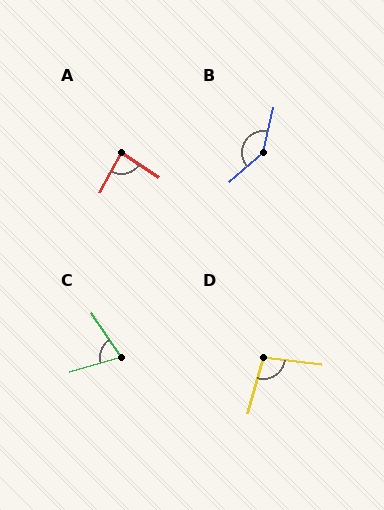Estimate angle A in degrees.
Approximately 86 degrees.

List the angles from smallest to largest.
C (72°), A (86°), D (99°), B (144°).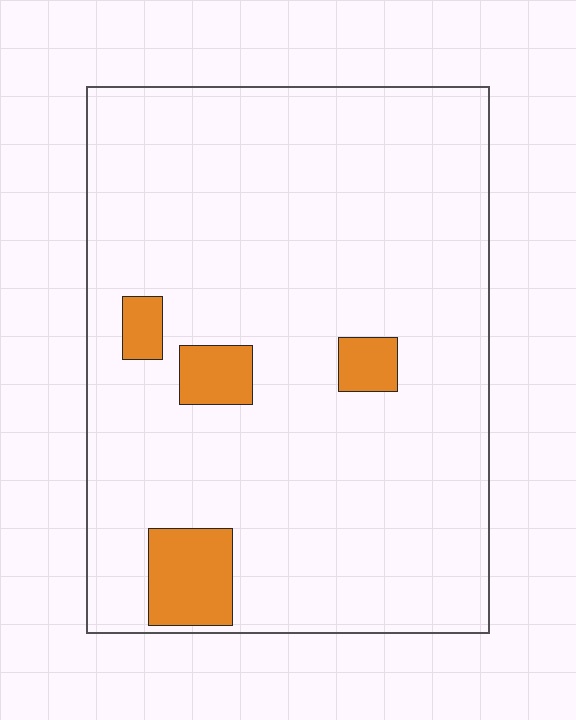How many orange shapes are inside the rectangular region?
4.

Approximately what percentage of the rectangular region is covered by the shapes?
Approximately 10%.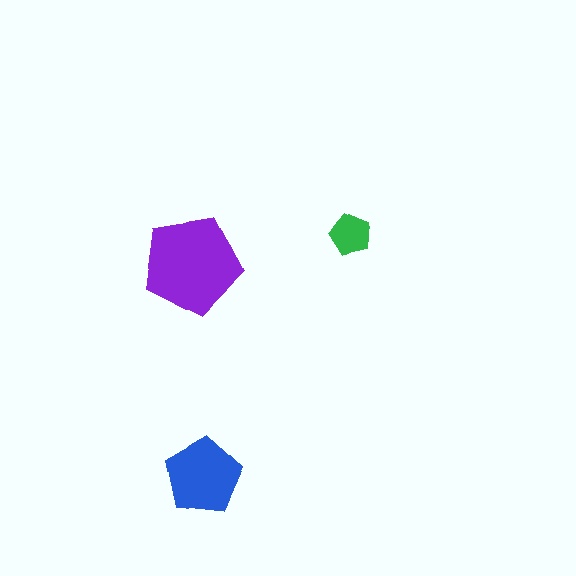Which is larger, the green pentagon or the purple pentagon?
The purple one.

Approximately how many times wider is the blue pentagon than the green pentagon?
About 2 times wider.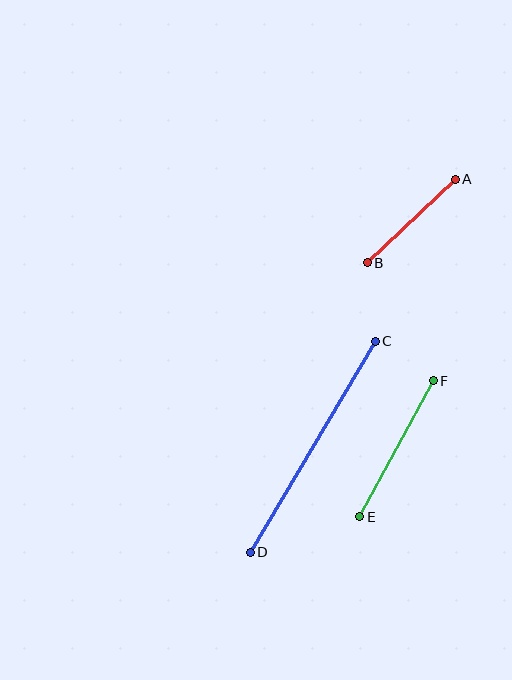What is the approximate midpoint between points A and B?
The midpoint is at approximately (411, 221) pixels.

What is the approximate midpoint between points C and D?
The midpoint is at approximately (313, 447) pixels.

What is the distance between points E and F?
The distance is approximately 155 pixels.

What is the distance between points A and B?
The distance is approximately 121 pixels.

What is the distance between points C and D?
The distance is approximately 245 pixels.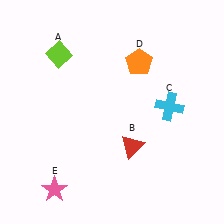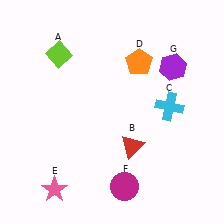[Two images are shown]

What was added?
A magenta circle (F), a purple hexagon (G) were added in Image 2.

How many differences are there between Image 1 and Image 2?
There are 2 differences between the two images.